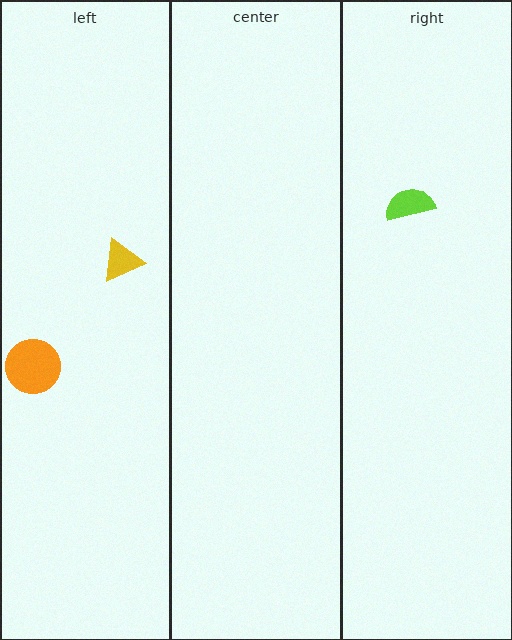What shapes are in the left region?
The orange circle, the yellow triangle.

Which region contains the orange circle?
The left region.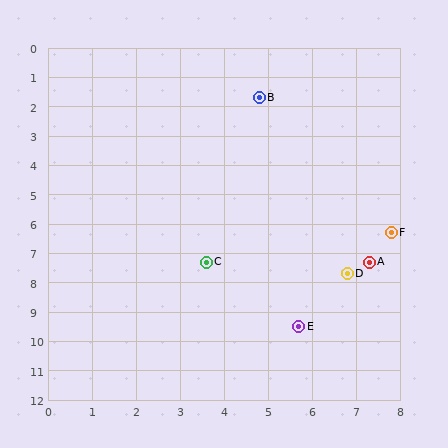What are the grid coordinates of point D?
Point D is at approximately (6.8, 7.7).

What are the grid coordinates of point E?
Point E is at approximately (5.7, 9.5).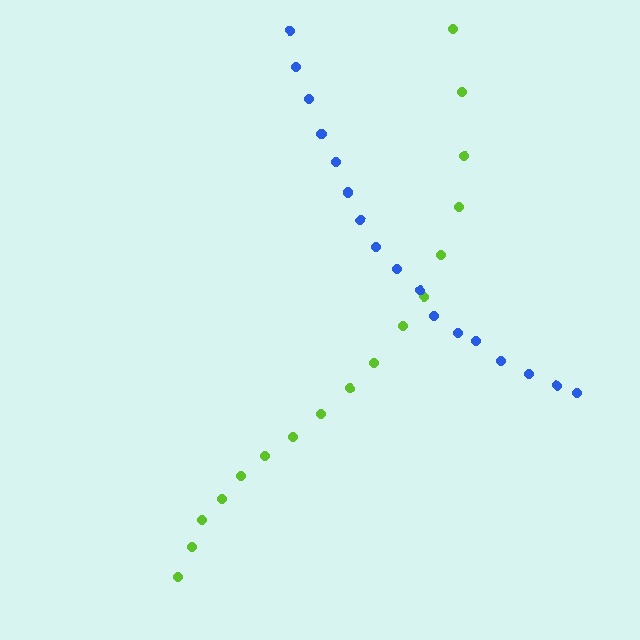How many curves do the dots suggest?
There are 2 distinct paths.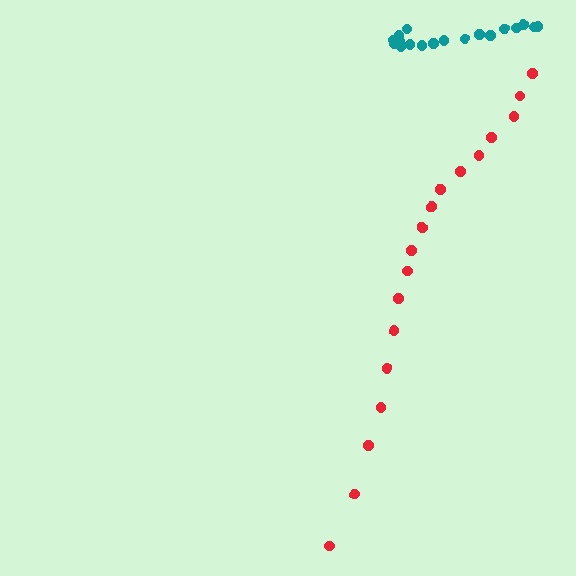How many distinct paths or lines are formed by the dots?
There are 2 distinct paths.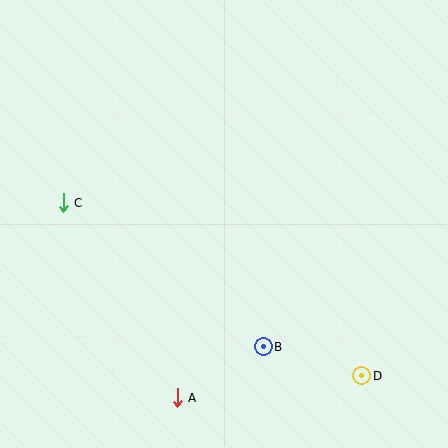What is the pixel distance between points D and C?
The distance between D and C is 345 pixels.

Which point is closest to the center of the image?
Point B at (263, 347) is closest to the center.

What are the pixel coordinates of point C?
Point C is at (63, 203).